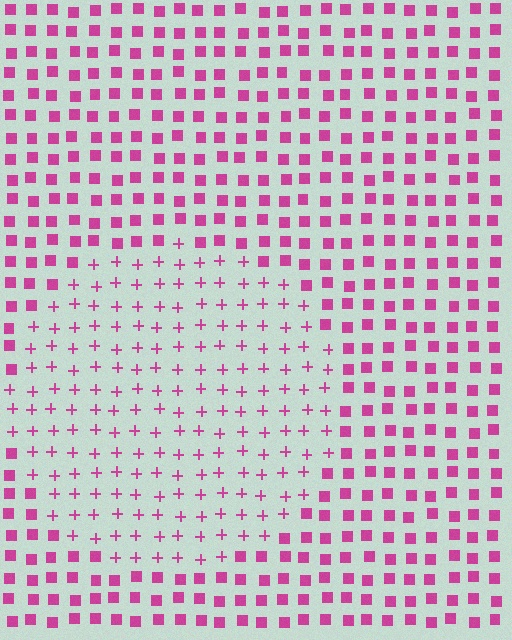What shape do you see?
I see a circle.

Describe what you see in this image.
The image is filled with small magenta elements arranged in a uniform grid. A circle-shaped region contains plus signs, while the surrounding area contains squares. The boundary is defined purely by the change in element shape.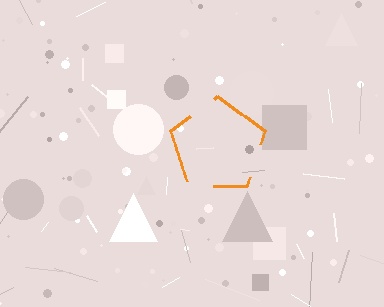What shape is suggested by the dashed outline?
The dashed outline suggests a pentagon.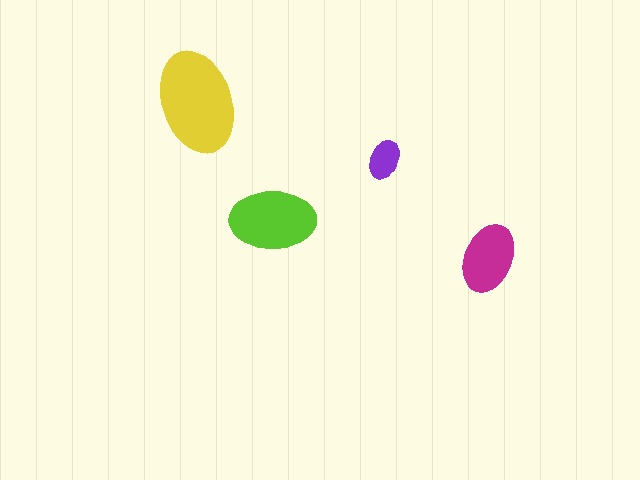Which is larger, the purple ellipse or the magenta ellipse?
The magenta one.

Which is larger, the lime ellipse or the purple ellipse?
The lime one.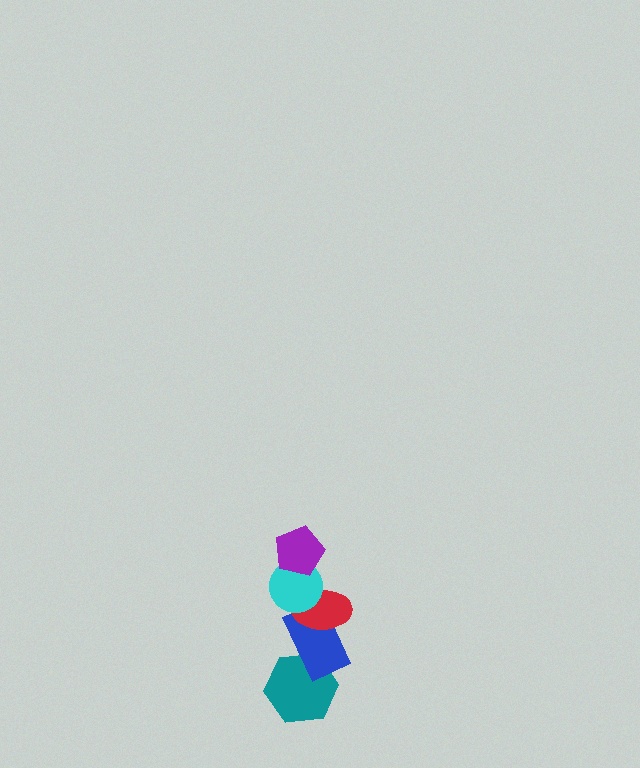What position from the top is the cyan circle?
The cyan circle is 2nd from the top.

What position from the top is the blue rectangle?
The blue rectangle is 4th from the top.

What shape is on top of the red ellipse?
The cyan circle is on top of the red ellipse.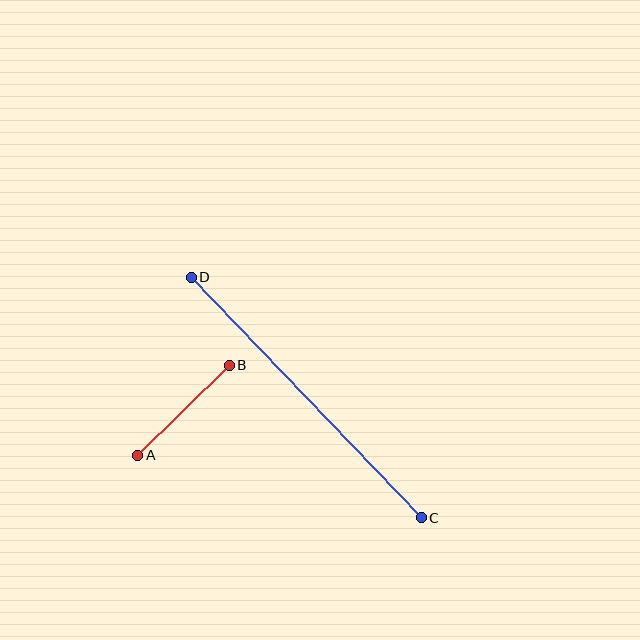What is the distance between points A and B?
The distance is approximately 128 pixels.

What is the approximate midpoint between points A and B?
The midpoint is at approximately (184, 410) pixels.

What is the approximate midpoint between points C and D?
The midpoint is at approximately (306, 398) pixels.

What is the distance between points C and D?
The distance is approximately 333 pixels.